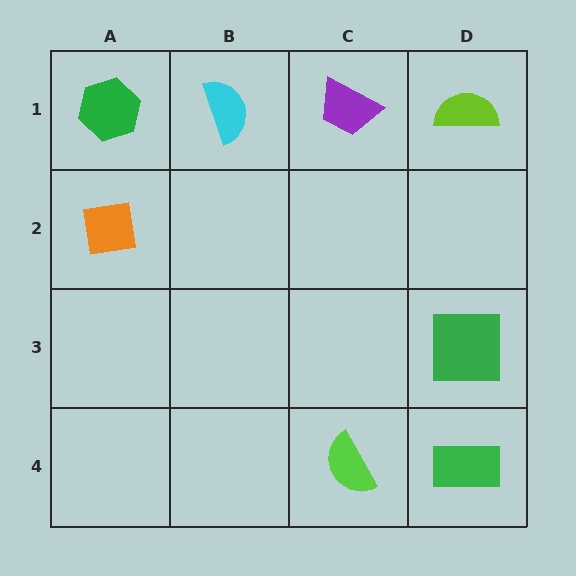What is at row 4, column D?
A green rectangle.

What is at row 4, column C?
A lime semicircle.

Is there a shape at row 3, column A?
No, that cell is empty.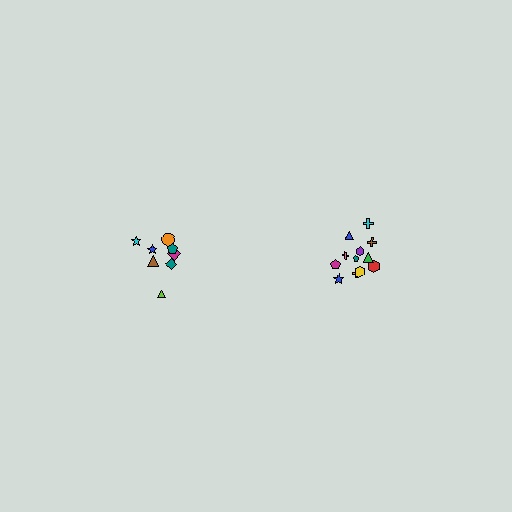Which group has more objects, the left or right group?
The right group.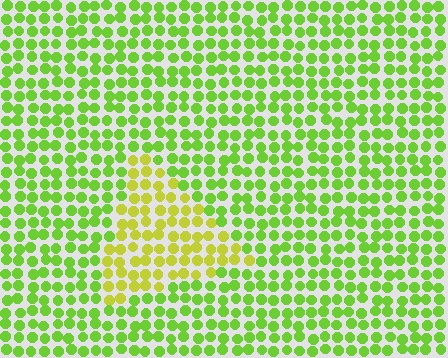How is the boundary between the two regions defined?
The boundary is defined purely by a slight shift in hue (about 33 degrees). Spacing, size, and orientation are identical on both sides.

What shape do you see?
I see a triangle.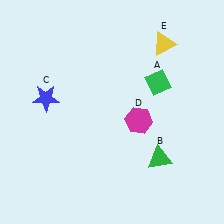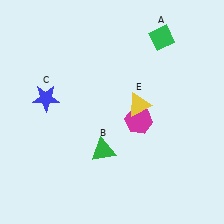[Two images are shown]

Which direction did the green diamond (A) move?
The green diamond (A) moved up.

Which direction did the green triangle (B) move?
The green triangle (B) moved left.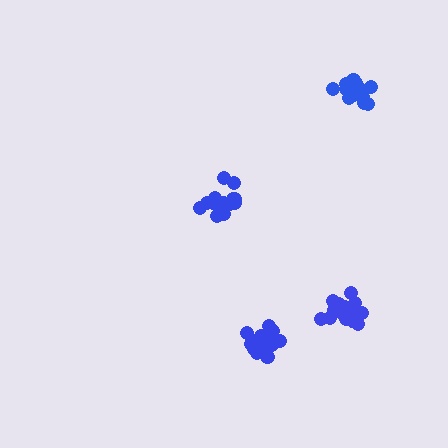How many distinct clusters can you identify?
There are 4 distinct clusters.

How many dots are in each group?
Group 1: 15 dots, Group 2: 14 dots, Group 3: 19 dots, Group 4: 19 dots (67 total).